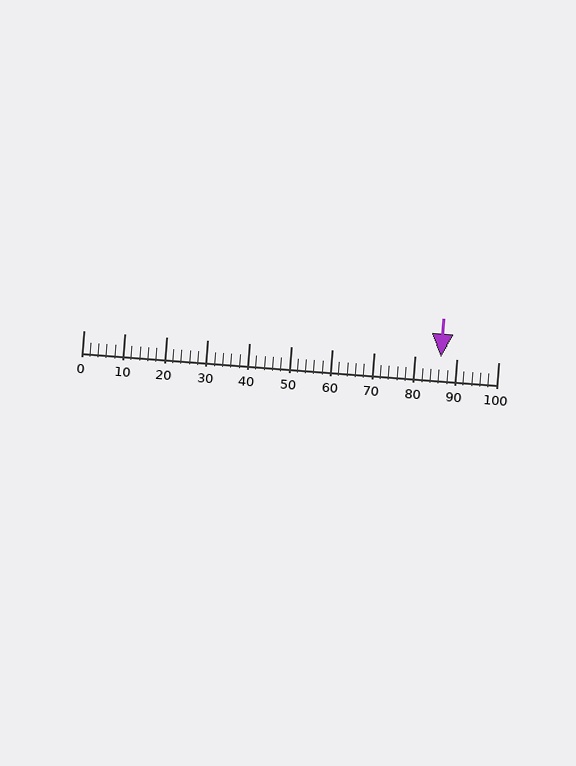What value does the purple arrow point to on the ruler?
The purple arrow points to approximately 86.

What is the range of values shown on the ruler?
The ruler shows values from 0 to 100.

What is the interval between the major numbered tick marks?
The major tick marks are spaced 10 units apart.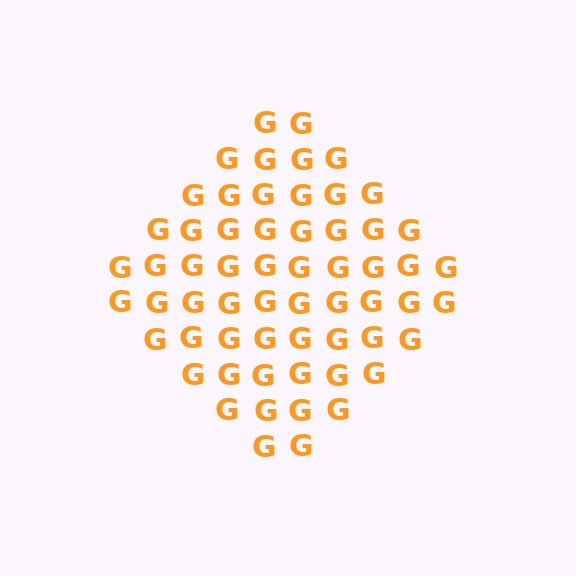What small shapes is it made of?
It is made of small letter G's.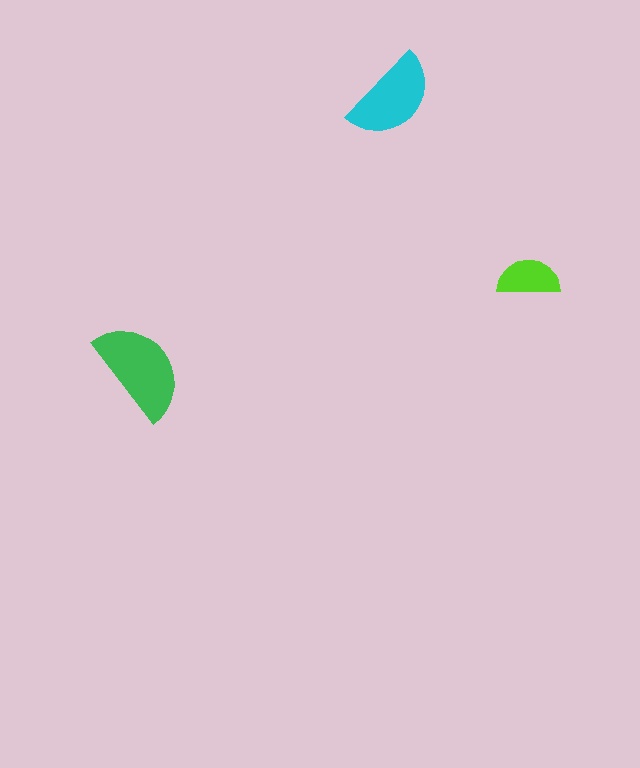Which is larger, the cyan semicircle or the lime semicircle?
The cyan one.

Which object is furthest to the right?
The lime semicircle is rightmost.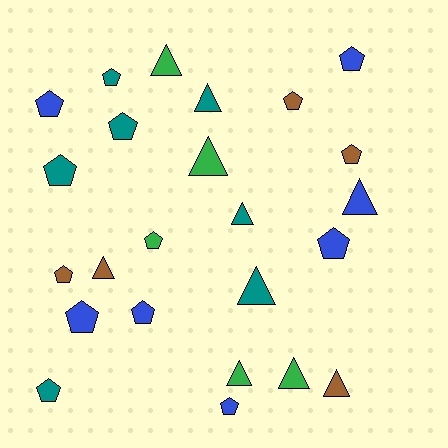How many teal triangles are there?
There are 3 teal triangles.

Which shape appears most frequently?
Pentagon, with 14 objects.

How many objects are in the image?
There are 24 objects.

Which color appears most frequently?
Blue, with 7 objects.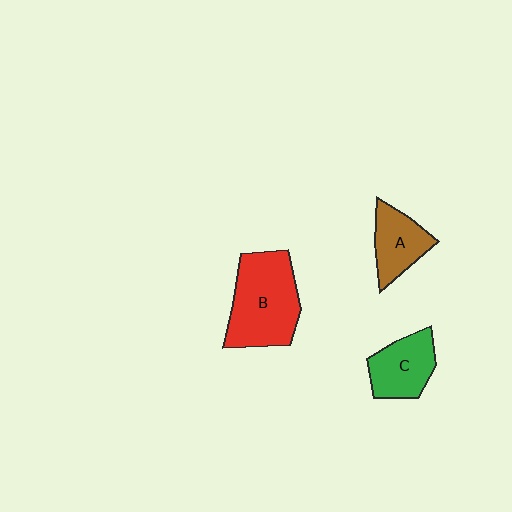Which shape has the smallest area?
Shape A (brown).